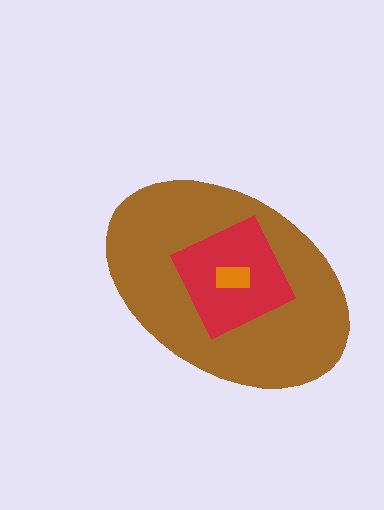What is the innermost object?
The orange rectangle.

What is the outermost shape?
The brown ellipse.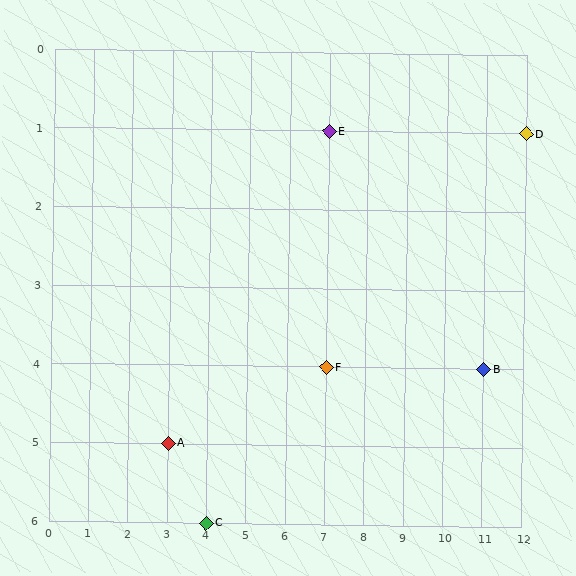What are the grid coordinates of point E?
Point E is at grid coordinates (7, 1).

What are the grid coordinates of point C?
Point C is at grid coordinates (4, 6).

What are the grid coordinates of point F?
Point F is at grid coordinates (7, 4).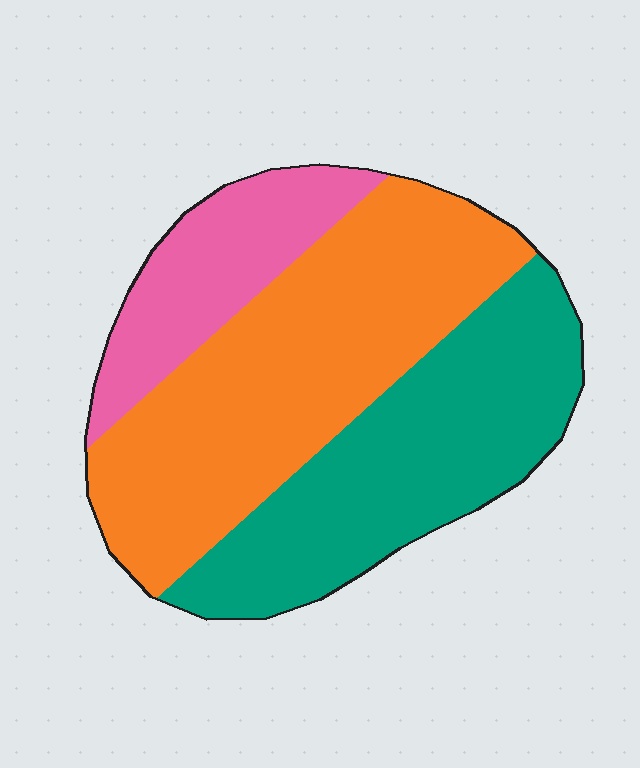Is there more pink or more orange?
Orange.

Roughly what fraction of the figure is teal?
Teal covers roughly 35% of the figure.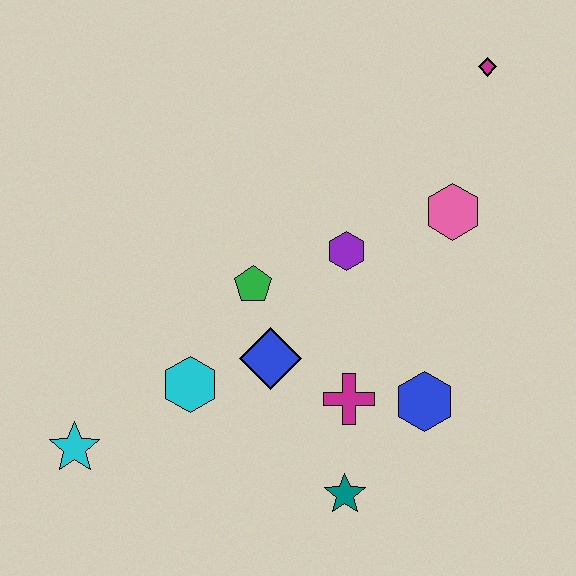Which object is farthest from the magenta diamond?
The cyan star is farthest from the magenta diamond.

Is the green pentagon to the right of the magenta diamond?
No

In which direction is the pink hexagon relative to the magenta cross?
The pink hexagon is above the magenta cross.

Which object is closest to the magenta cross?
The blue hexagon is closest to the magenta cross.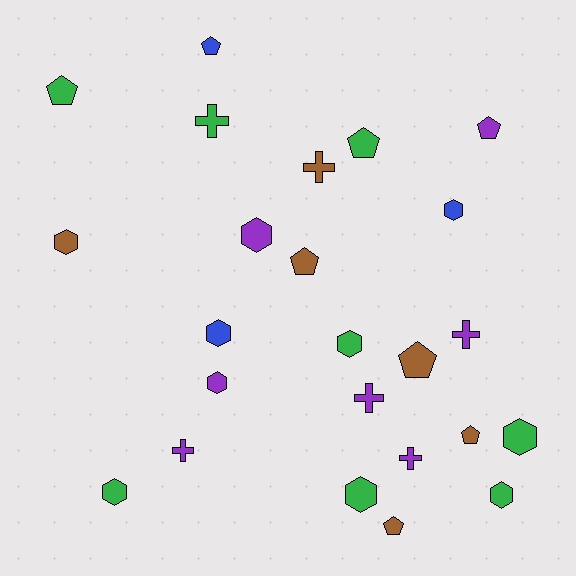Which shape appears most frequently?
Hexagon, with 10 objects.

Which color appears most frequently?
Green, with 8 objects.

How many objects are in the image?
There are 24 objects.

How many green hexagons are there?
There are 5 green hexagons.